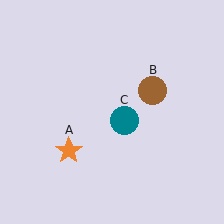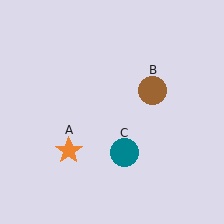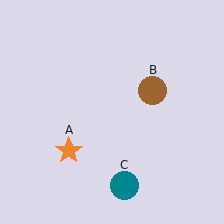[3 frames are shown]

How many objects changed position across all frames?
1 object changed position: teal circle (object C).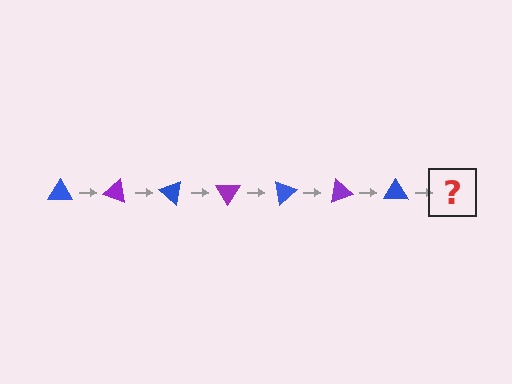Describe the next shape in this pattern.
It should be a purple triangle, rotated 140 degrees from the start.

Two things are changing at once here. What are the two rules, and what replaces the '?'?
The two rules are that it rotates 20 degrees each step and the color cycles through blue and purple. The '?' should be a purple triangle, rotated 140 degrees from the start.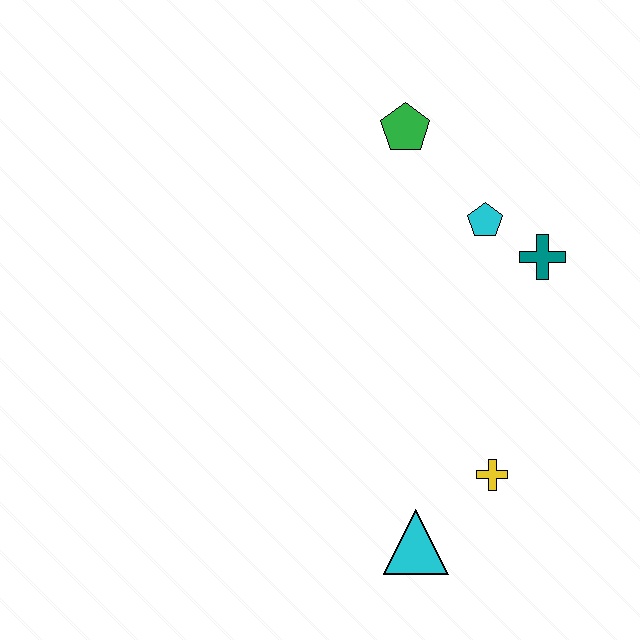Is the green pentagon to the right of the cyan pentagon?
No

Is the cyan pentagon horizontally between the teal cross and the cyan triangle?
Yes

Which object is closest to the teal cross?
The cyan pentagon is closest to the teal cross.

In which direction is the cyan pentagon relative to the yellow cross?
The cyan pentagon is above the yellow cross.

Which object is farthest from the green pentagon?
The cyan triangle is farthest from the green pentagon.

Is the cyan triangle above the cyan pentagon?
No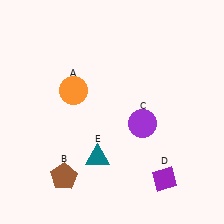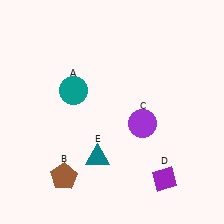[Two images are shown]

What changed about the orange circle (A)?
In Image 1, A is orange. In Image 2, it changed to teal.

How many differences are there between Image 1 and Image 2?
There is 1 difference between the two images.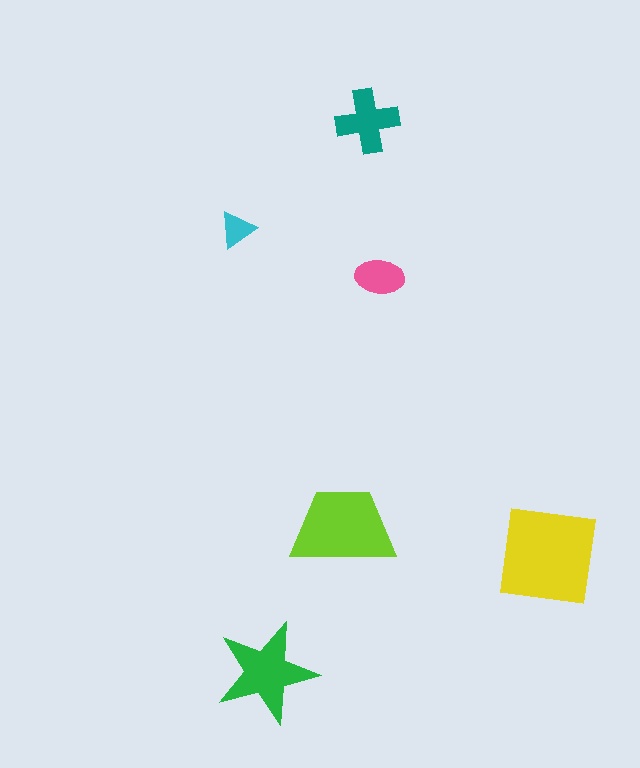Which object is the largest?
The yellow square.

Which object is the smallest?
The cyan triangle.